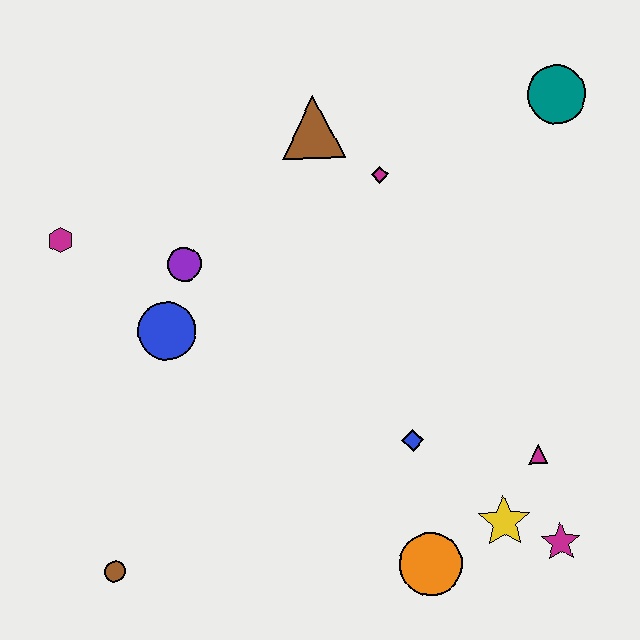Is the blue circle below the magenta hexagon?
Yes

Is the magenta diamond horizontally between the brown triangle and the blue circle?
No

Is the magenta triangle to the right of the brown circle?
Yes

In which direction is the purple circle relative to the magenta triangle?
The purple circle is to the left of the magenta triangle.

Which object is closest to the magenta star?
The yellow star is closest to the magenta star.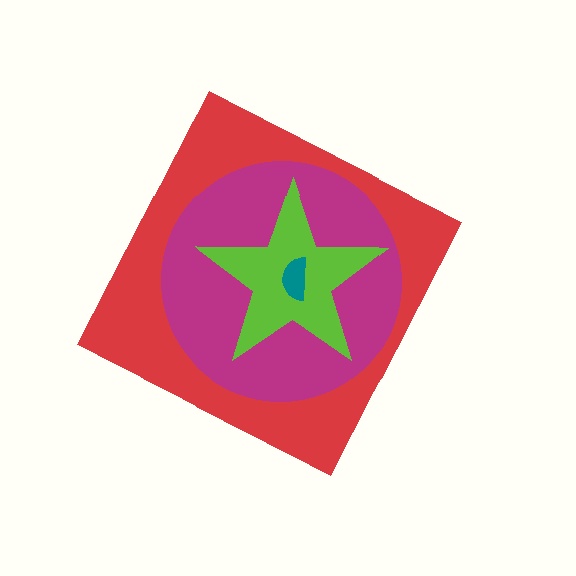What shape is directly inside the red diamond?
The magenta circle.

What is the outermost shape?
The red diamond.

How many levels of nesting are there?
4.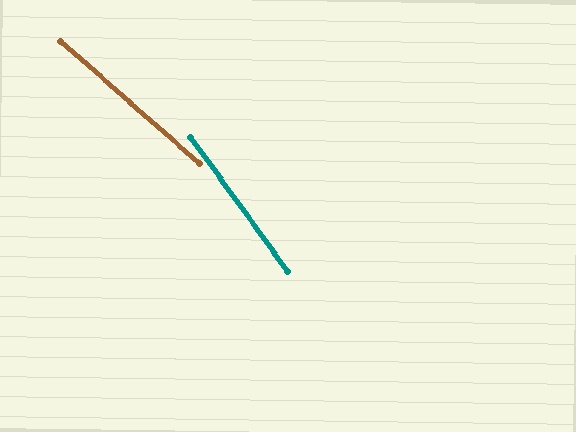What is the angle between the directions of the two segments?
Approximately 13 degrees.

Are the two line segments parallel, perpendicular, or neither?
Neither parallel nor perpendicular — they differ by about 13°.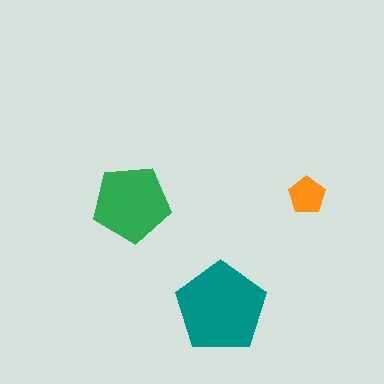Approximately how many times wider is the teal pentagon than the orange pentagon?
About 2.5 times wider.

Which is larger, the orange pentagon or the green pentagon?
The green one.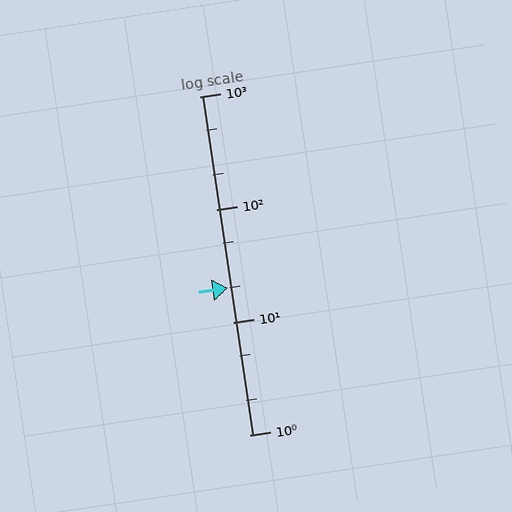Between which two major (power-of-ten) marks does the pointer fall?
The pointer is between 10 and 100.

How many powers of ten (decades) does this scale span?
The scale spans 3 decades, from 1 to 1000.